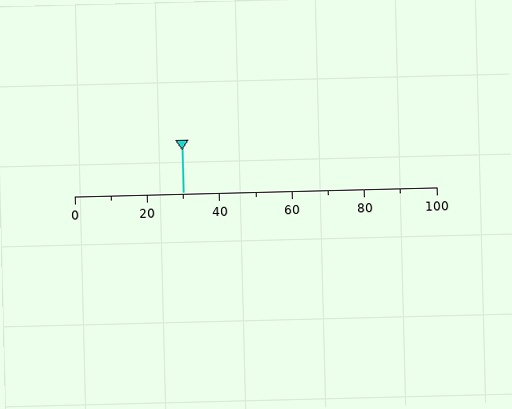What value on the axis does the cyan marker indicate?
The marker indicates approximately 30.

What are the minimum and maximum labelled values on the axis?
The axis runs from 0 to 100.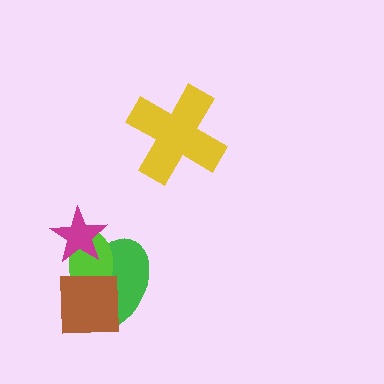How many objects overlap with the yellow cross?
0 objects overlap with the yellow cross.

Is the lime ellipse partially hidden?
Yes, it is partially covered by another shape.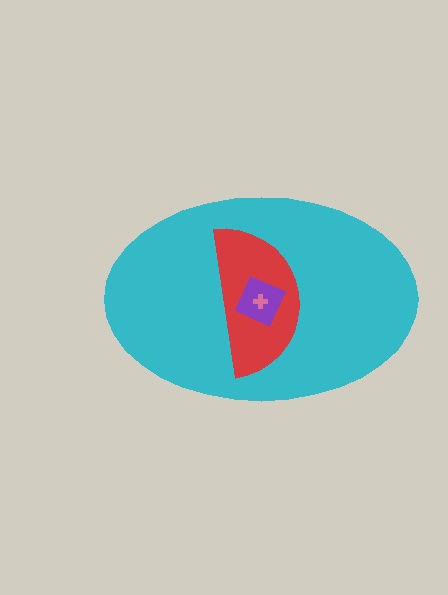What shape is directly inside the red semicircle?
The purple diamond.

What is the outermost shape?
The cyan ellipse.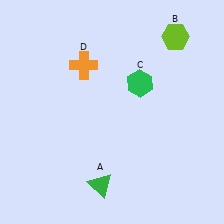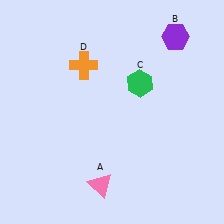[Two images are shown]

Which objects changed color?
A changed from green to pink. B changed from lime to purple.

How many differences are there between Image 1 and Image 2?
There are 2 differences between the two images.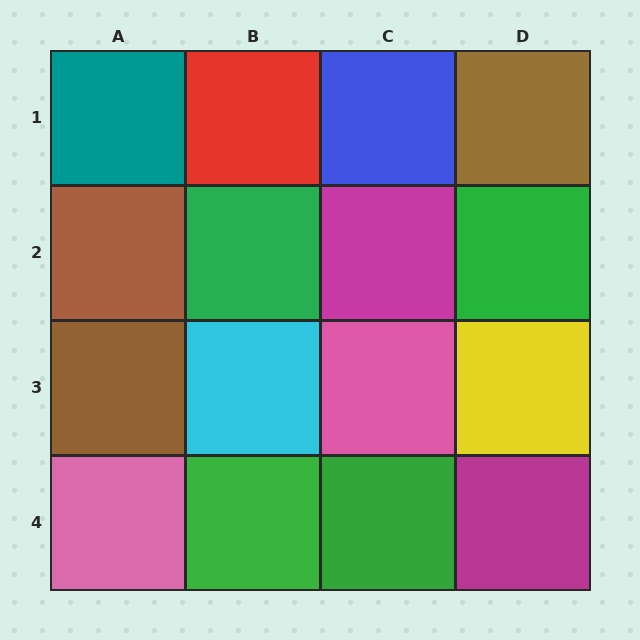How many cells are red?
1 cell is red.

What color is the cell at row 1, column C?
Blue.